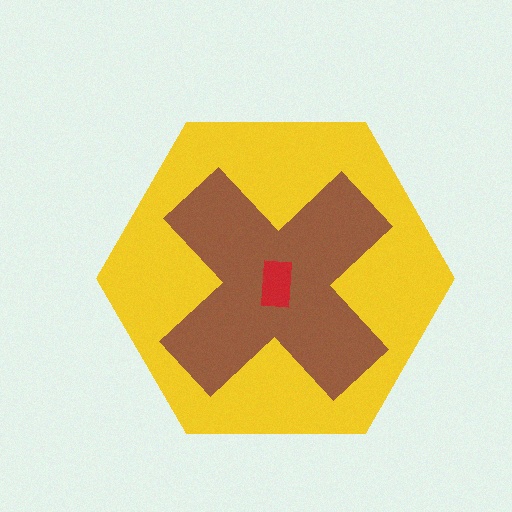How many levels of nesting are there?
3.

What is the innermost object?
The red rectangle.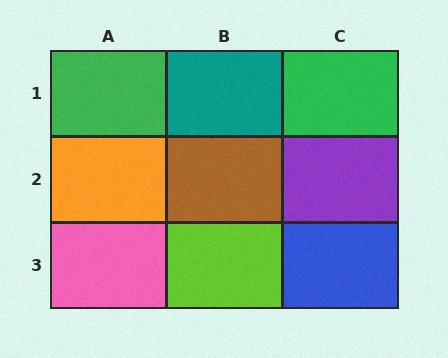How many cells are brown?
1 cell is brown.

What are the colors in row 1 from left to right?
Green, teal, green.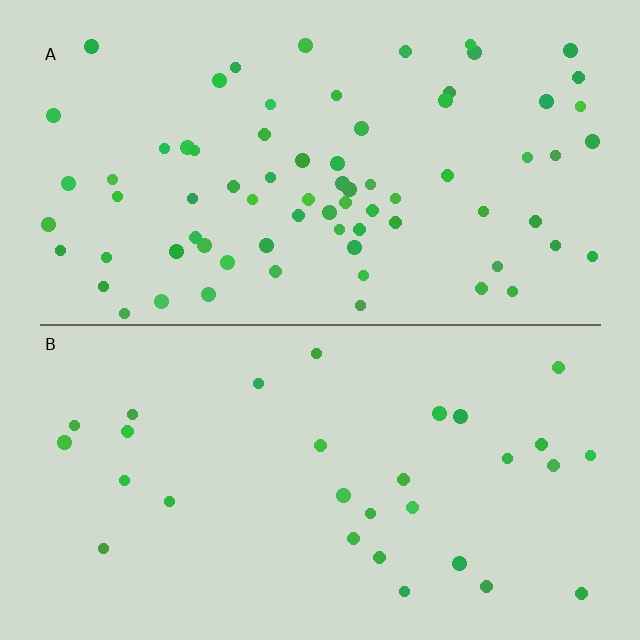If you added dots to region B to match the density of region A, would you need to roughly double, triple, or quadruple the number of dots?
Approximately double.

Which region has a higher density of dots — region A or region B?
A (the top).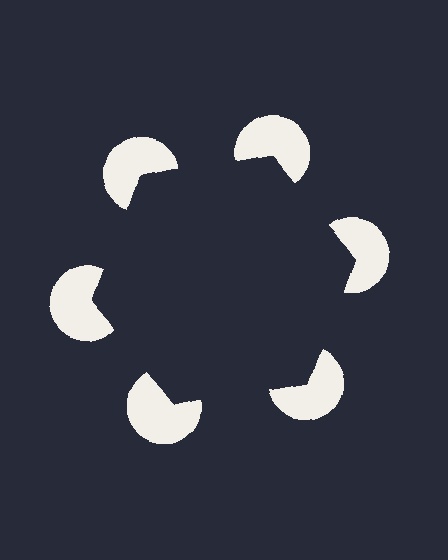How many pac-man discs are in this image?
There are 6 — one at each vertex of the illusory hexagon.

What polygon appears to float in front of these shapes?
An illusory hexagon — its edges are inferred from the aligned wedge cuts in the pac-man discs, not physically drawn.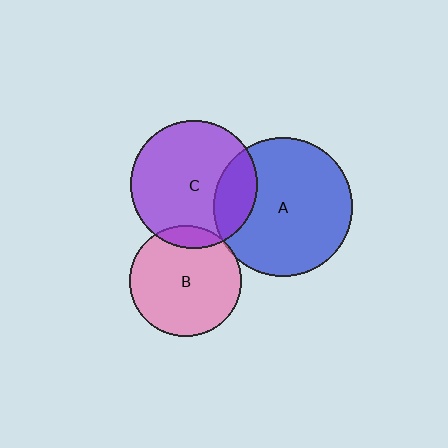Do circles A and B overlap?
Yes.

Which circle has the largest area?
Circle A (blue).